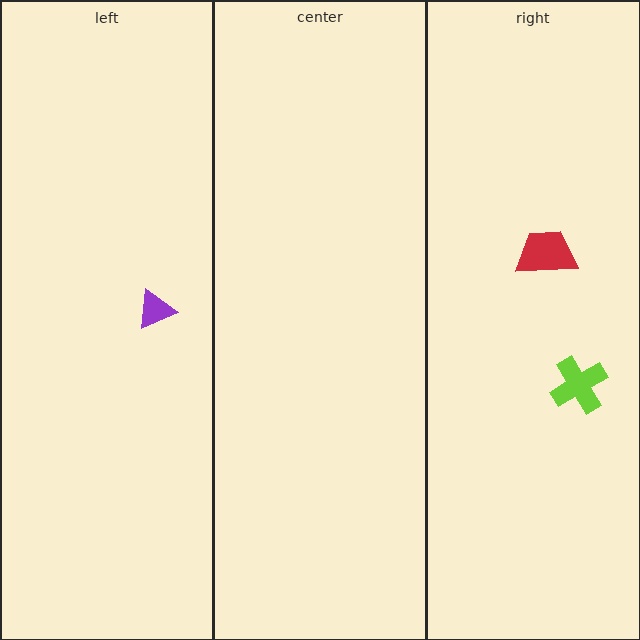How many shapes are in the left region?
1.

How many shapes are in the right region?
2.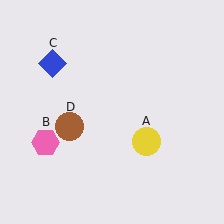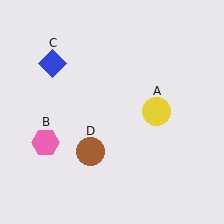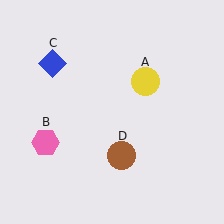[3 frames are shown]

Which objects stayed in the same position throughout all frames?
Pink hexagon (object B) and blue diamond (object C) remained stationary.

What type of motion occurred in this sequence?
The yellow circle (object A), brown circle (object D) rotated counterclockwise around the center of the scene.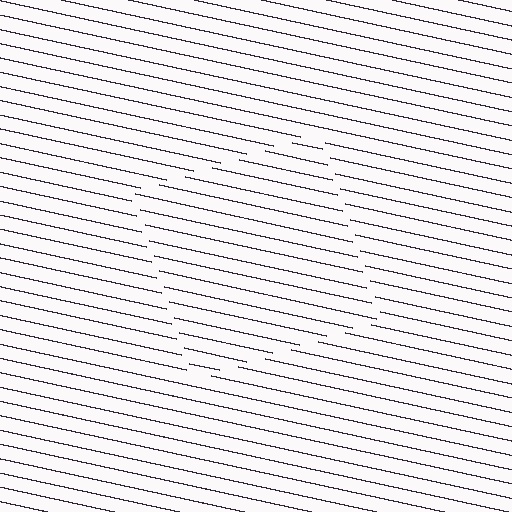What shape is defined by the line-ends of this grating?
An illusory square. The interior of the shape contains the same grating, shifted by half a period — the contour is defined by the phase discontinuity where line-ends from the inner and outer gratings abut.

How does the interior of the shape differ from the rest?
The interior of the shape contains the same grating, shifted by half a period — the contour is defined by the phase discontinuity where line-ends from the inner and outer gratings abut.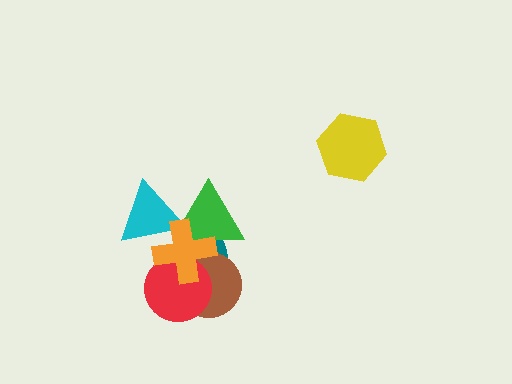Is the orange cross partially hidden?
No, no other shape covers it.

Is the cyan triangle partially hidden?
Yes, it is partially covered by another shape.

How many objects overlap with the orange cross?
5 objects overlap with the orange cross.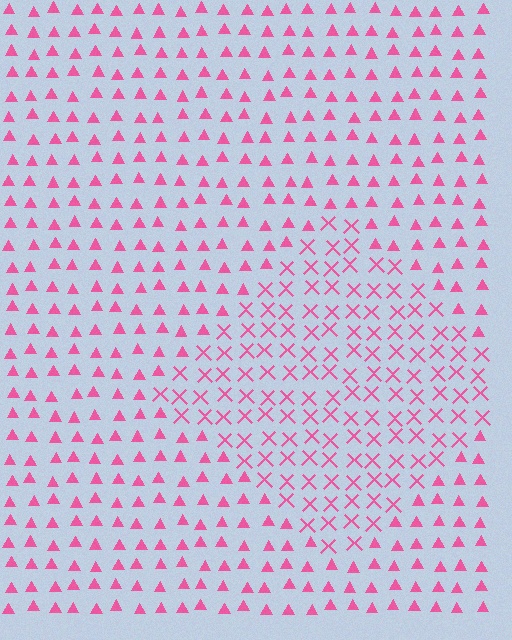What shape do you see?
I see a diamond.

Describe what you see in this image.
The image is filled with small pink elements arranged in a uniform grid. A diamond-shaped region contains X marks, while the surrounding area contains triangles. The boundary is defined purely by the change in element shape.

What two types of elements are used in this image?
The image uses X marks inside the diamond region and triangles outside it.